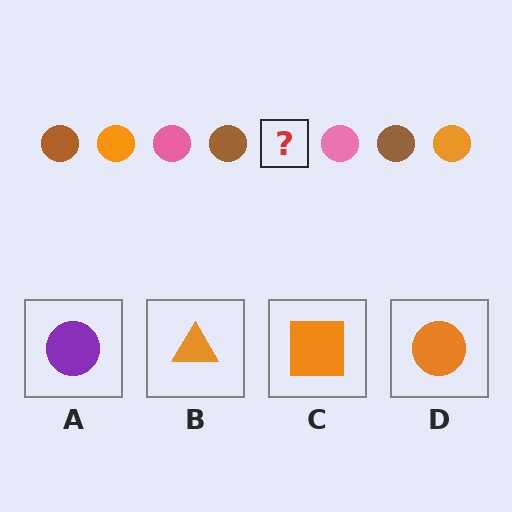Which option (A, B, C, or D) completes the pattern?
D.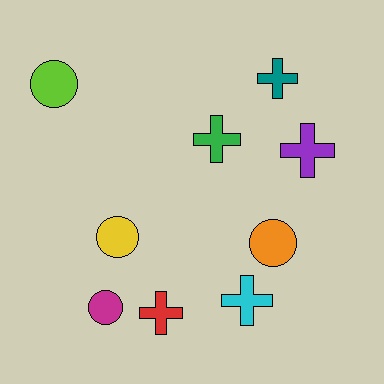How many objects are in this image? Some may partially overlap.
There are 9 objects.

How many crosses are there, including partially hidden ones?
There are 5 crosses.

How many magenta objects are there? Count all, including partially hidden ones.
There is 1 magenta object.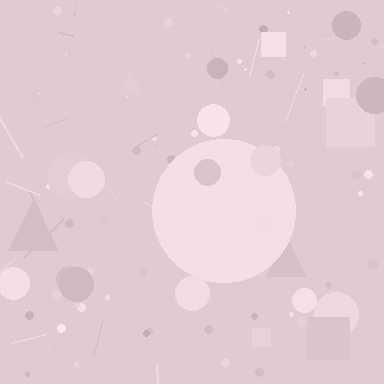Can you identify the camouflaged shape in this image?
The camouflaged shape is a circle.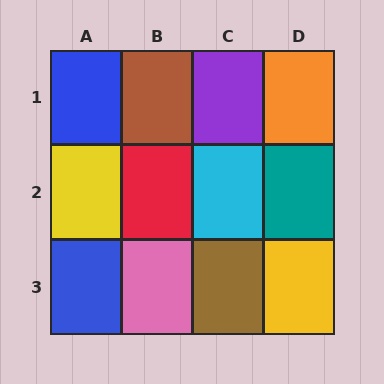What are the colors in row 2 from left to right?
Yellow, red, cyan, teal.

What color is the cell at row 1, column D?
Orange.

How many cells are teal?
1 cell is teal.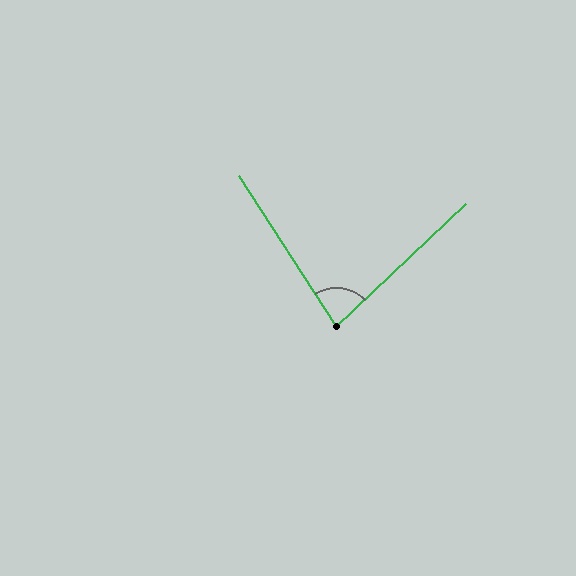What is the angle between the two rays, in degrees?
Approximately 79 degrees.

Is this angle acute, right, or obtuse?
It is acute.